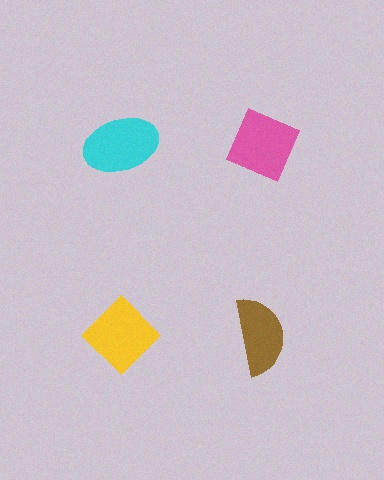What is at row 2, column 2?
A brown semicircle.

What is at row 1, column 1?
A cyan ellipse.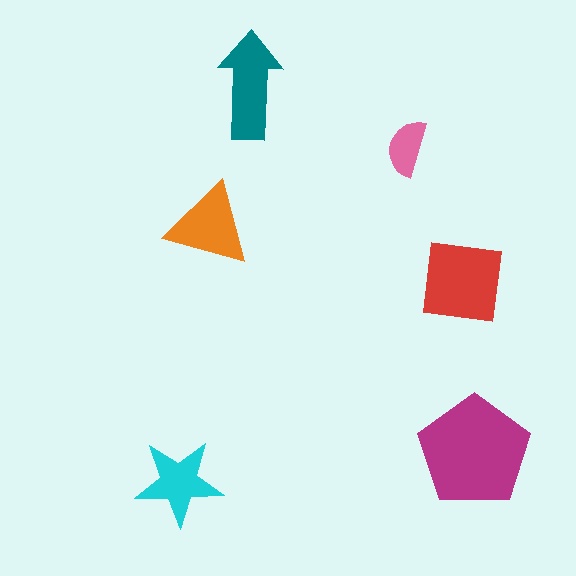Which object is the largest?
The magenta pentagon.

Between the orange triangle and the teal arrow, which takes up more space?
The teal arrow.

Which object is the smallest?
The pink semicircle.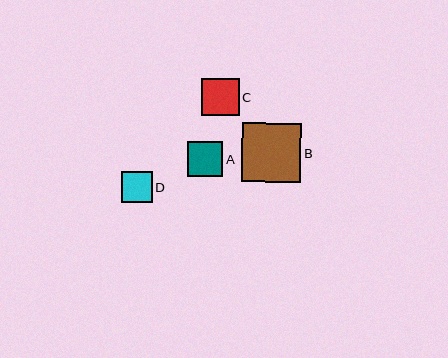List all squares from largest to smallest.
From largest to smallest: B, C, A, D.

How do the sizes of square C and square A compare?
Square C and square A are approximately the same size.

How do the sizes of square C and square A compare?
Square C and square A are approximately the same size.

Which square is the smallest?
Square D is the smallest with a size of approximately 31 pixels.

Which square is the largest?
Square B is the largest with a size of approximately 59 pixels.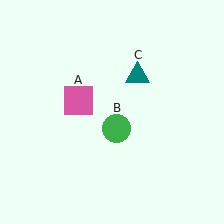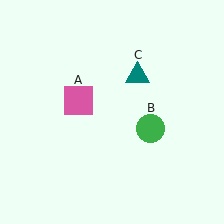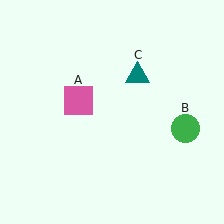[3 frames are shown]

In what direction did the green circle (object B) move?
The green circle (object B) moved right.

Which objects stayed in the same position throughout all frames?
Pink square (object A) and teal triangle (object C) remained stationary.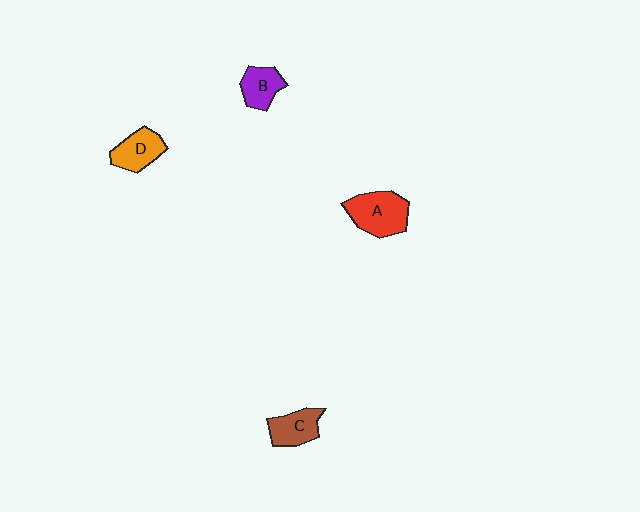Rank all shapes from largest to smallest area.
From largest to smallest: A (red), D (orange), C (brown), B (purple).